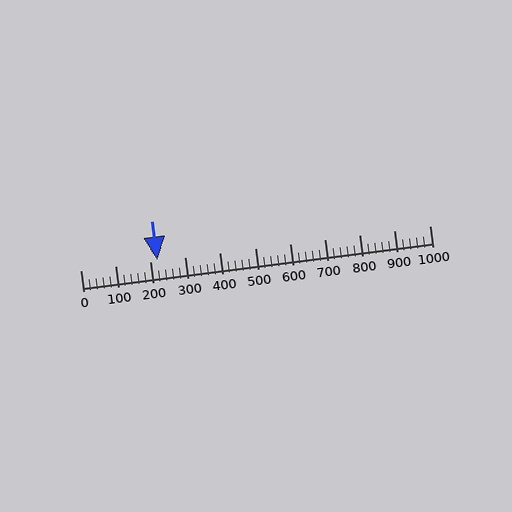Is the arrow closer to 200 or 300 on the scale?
The arrow is closer to 200.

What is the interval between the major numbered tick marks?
The major tick marks are spaced 100 units apart.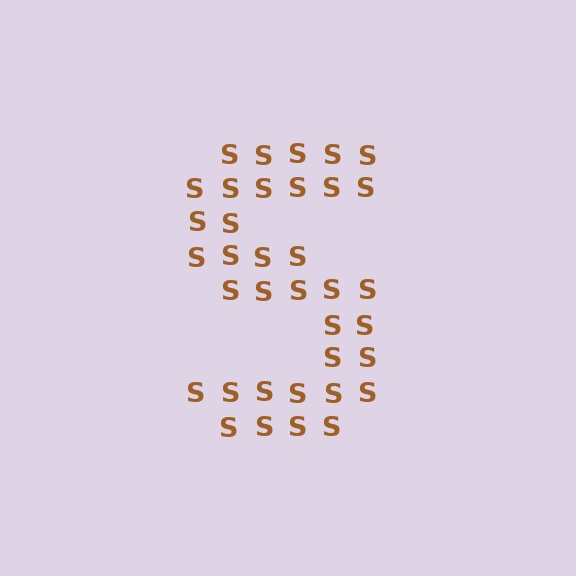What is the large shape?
The large shape is the letter S.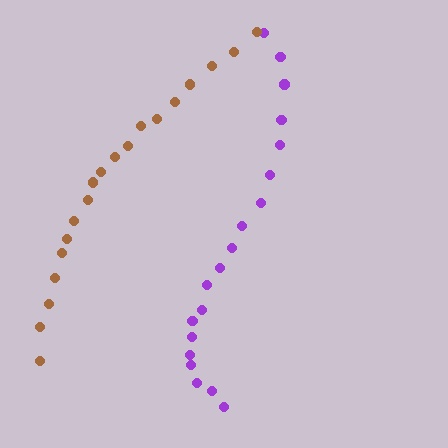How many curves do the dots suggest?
There are 2 distinct paths.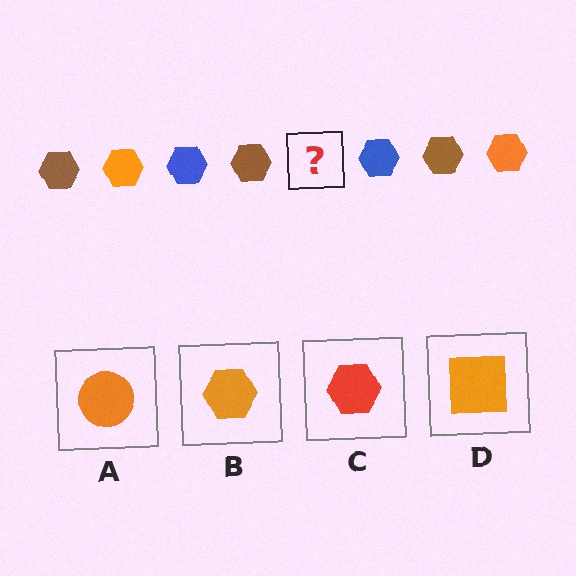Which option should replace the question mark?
Option B.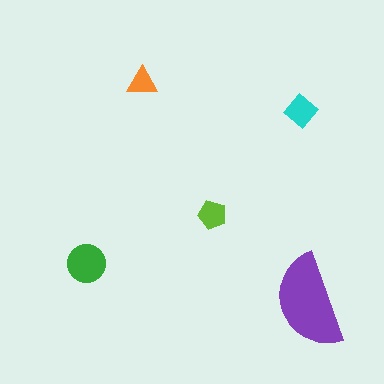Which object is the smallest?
The orange triangle.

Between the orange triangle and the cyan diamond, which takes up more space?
The cyan diamond.